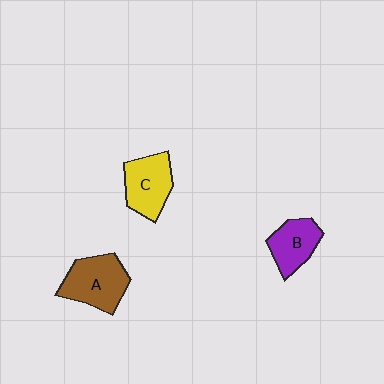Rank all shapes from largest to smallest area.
From largest to smallest: A (brown), C (yellow), B (purple).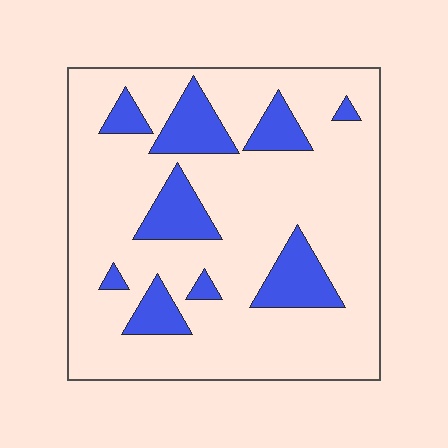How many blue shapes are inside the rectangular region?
9.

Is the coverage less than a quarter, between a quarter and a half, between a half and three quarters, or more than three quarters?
Less than a quarter.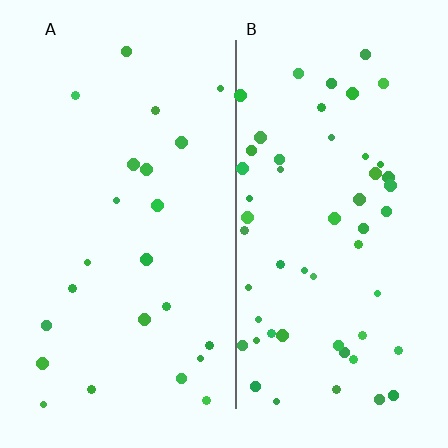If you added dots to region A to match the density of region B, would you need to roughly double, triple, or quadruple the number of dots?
Approximately double.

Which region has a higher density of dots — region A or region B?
B (the right).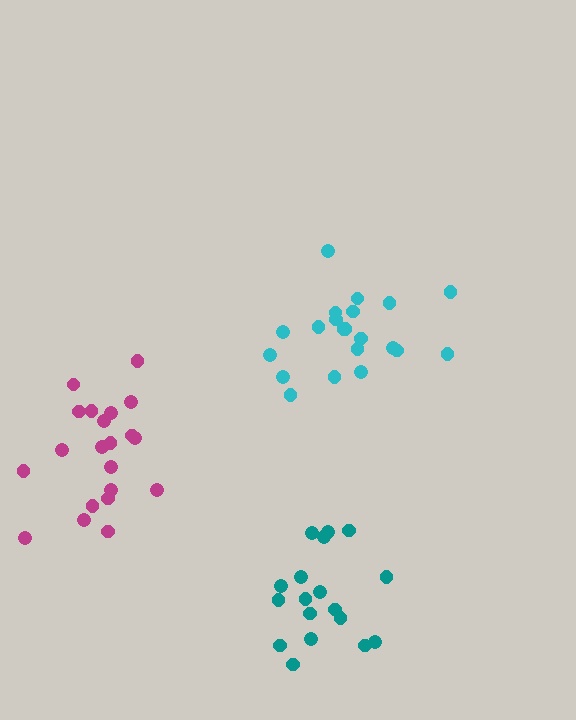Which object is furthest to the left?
The magenta cluster is leftmost.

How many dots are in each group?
Group 1: 21 dots, Group 2: 21 dots, Group 3: 18 dots (60 total).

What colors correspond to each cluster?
The clusters are colored: cyan, magenta, teal.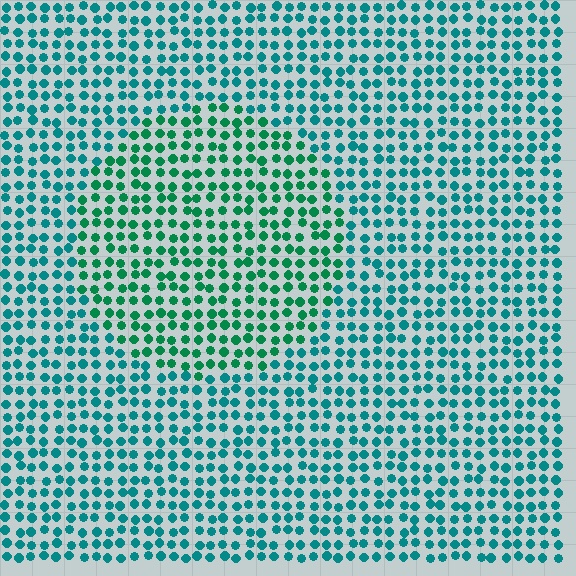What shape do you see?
I see a circle.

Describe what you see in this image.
The image is filled with small teal elements in a uniform arrangement. A circle-shaped region is visible where the elements are tinted to a slightly different hue, forming a subtle color boundary.